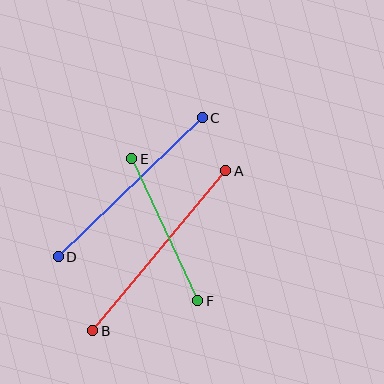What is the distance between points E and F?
The distance is approximately 156 pixels.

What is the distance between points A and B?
The distance is approximately 208 pixels.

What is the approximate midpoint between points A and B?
The midpoint is at approximately (159, 251) pixels.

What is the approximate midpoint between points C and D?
The midpoint is at approximately (130, 187) pixels.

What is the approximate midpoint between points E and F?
The midpoint is at approximately (165, 230) pixels.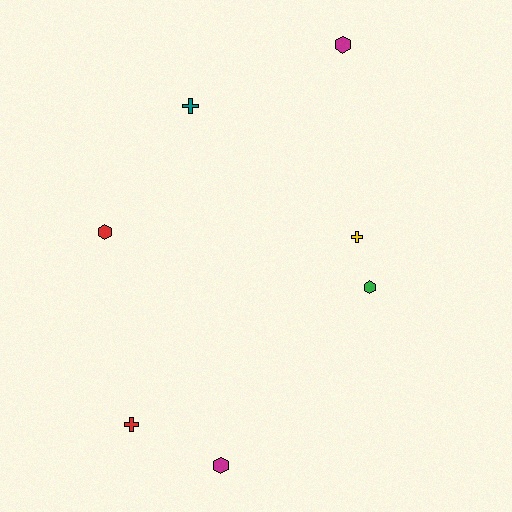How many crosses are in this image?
There are 3 crosses.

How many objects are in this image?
There are 7 objects.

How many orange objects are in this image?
There are no orange objects.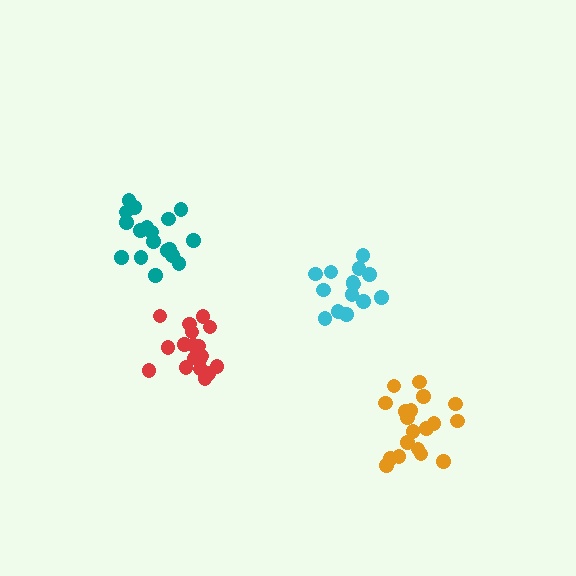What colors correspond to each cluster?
The clusters are colored: red, cyan, orange, teal.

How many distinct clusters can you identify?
There are 4 distinct clusters.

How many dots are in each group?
Group 1: 19 dots, Group 2: 14 dots, Group 3: 19 dots, Group 4: 19 dots (71 total).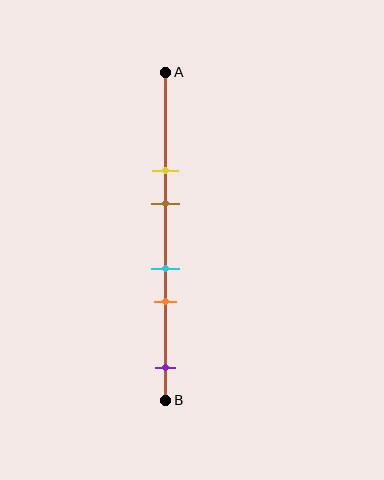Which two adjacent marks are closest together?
The cyan and orange marks are the closest adjacent pair.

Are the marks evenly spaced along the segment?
No, the marks are not evenly spaced.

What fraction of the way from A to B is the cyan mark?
The cyan mark is approximately 60% (0.6) of the way from A to B.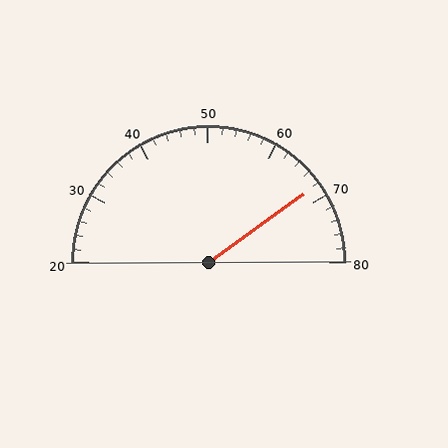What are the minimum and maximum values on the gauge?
The gauge ranges from 20 to 80.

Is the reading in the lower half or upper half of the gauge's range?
The reading is in the upper half of the range (20 to 80).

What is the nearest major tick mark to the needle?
The nearest major tick mark is 70.